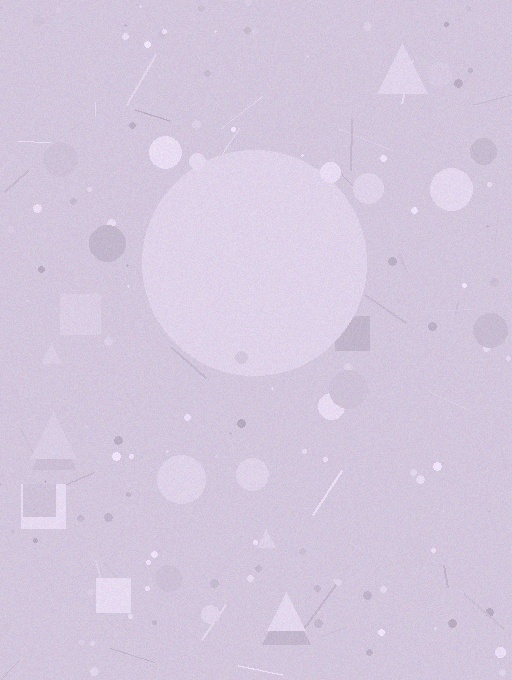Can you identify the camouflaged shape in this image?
The camouflaged shape is a circle.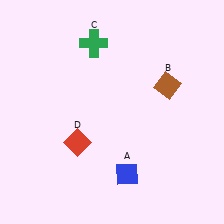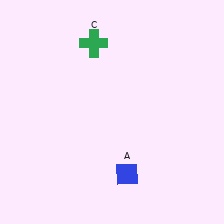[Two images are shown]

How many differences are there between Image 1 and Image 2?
There are 2 differences between the two images.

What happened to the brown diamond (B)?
The brown diamond (B) was removed in Image 2. It was in the top-right area of Image 1.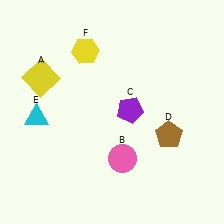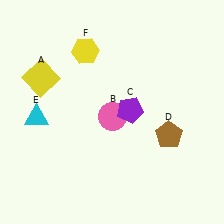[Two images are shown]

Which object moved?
The pink circle (B) moved up.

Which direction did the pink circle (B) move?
The pink circle (B) moved up.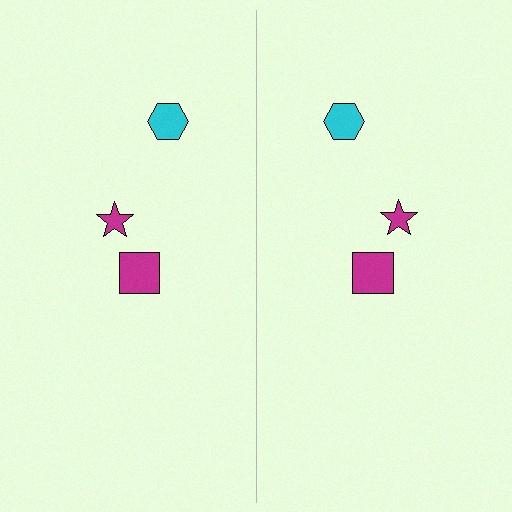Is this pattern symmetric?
Yes, this pattern has bilateral (reflection) symmetry.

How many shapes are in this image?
There are 6 shapes in this image.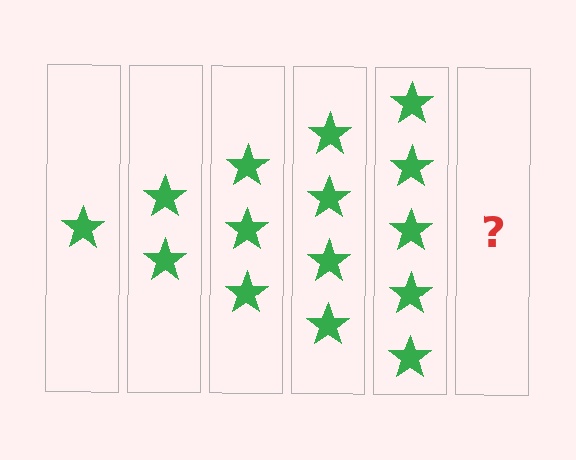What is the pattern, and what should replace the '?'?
The pattern is that each step adds one more star. The '?' should be 6 stars.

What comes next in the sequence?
The next element should be 6 stars.